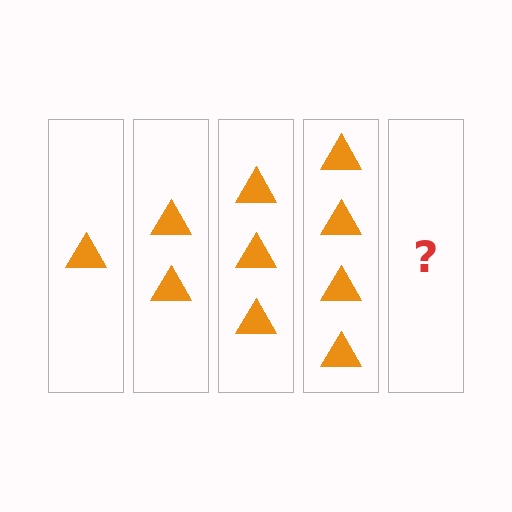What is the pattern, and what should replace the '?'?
The pattern is that each step adds one more triangle. The '?' should be 5 triangles.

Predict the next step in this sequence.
The next step is 5 triangles.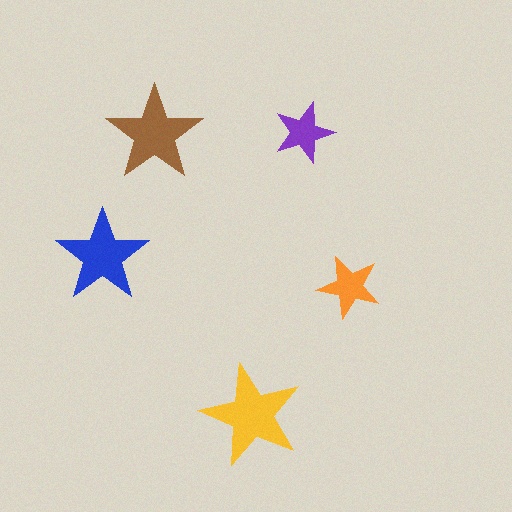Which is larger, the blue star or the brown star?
The brown one.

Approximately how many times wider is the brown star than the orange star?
About 1.5 times wider.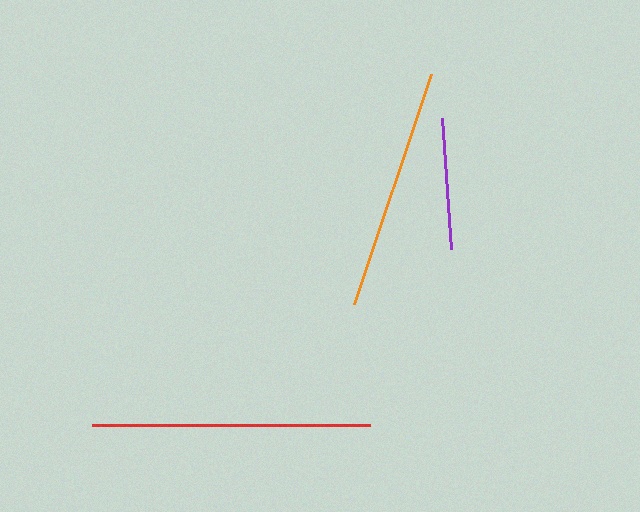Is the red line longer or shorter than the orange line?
The red line is longer than the orange line.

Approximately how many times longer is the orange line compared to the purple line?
The orange line is approximately 1.9 times the length of the purple line.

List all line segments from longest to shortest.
From longest to shortest: red, orange, purple.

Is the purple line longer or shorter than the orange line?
The orange line is longer than the purple line.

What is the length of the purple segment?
The purple segment is approximately 131 pixels long.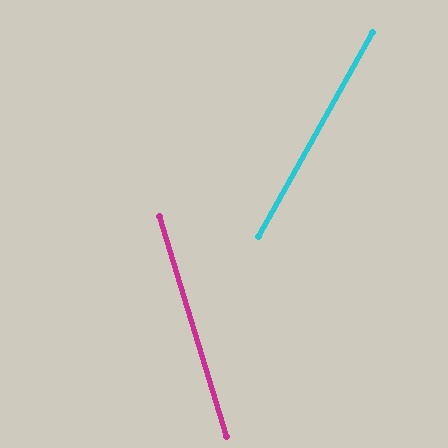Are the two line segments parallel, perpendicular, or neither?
Neither parallel nor perpendicular — they differ by about 46°.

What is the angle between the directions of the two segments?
Approximately 46 degrees.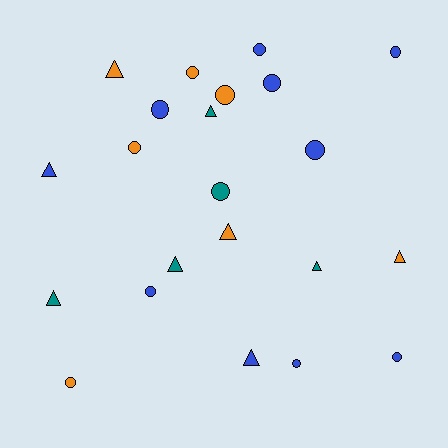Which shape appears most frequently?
Circle, with 13 objects.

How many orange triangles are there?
There are 3 orange triangles.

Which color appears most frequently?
Blue, with 10 objects.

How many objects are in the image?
There are 22 objects.